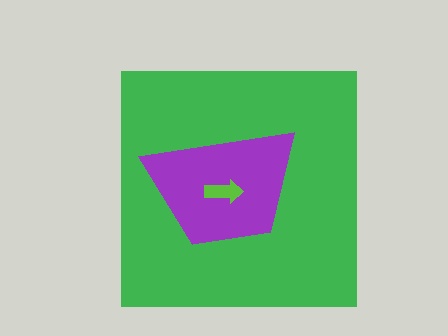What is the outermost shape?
The green square.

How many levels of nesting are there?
3.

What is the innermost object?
The lime arrow.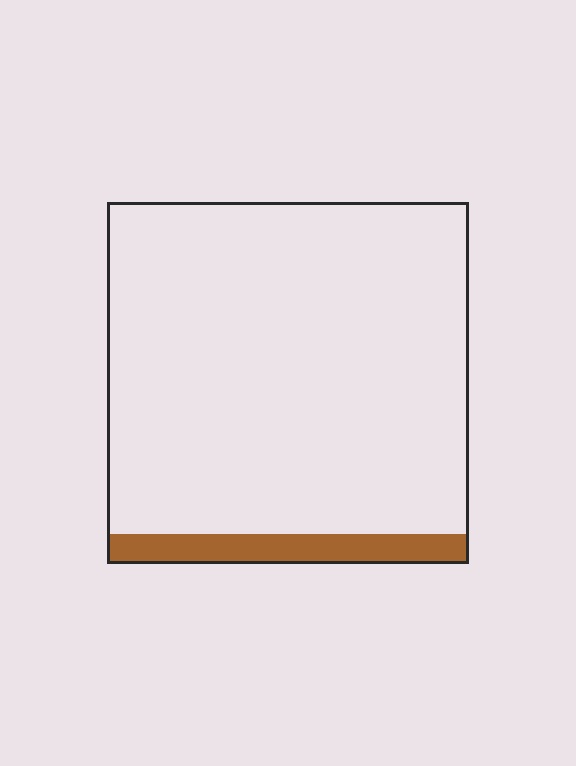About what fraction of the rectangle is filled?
About one tenth (1/10).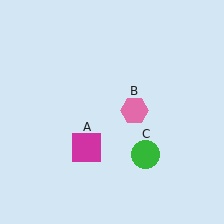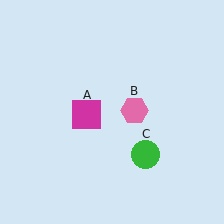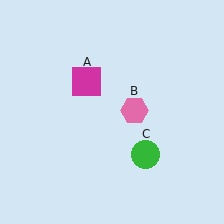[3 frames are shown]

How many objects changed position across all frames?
1 object changed position: magenta square (object A).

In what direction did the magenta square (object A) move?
The magenta square (object A) moved up.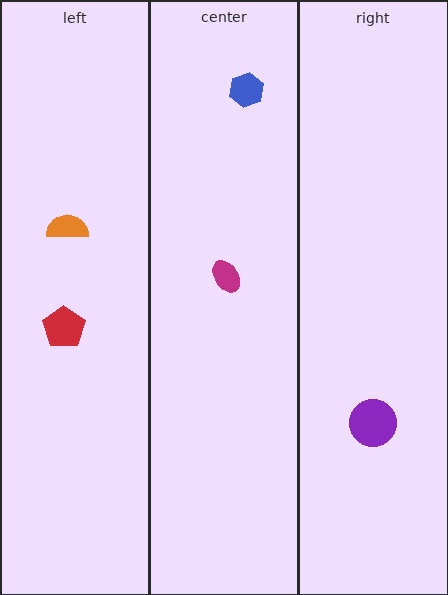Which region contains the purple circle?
The right region.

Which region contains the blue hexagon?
The center region.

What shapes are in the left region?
The orange semicircle, the red pentagon.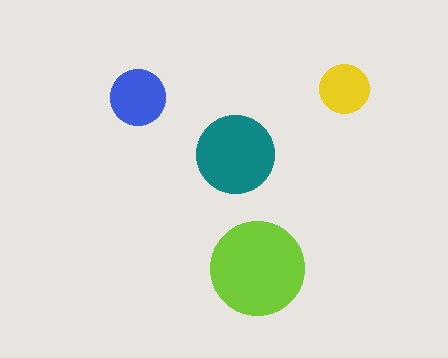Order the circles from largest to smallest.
the lime one, the teal one, the blue one, the yellow one.